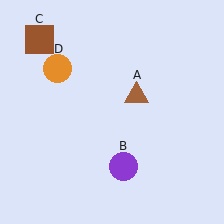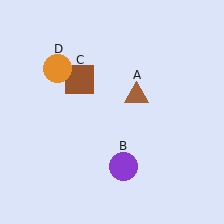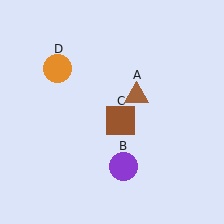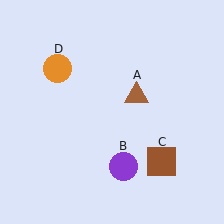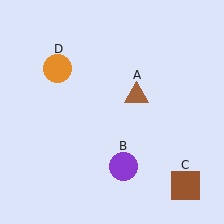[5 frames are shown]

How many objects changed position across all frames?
1 object changed position: brown square (object C).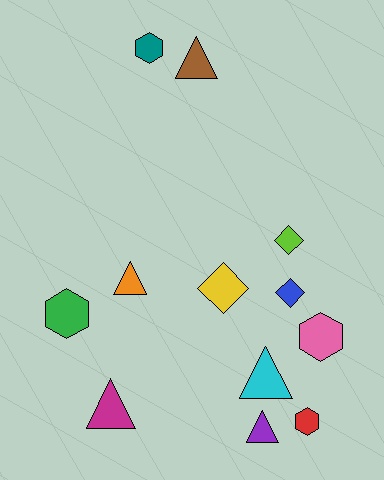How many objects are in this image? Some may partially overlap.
There are 12 objects.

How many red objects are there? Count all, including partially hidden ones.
There is 1 red object.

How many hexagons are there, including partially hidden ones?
There are 4 hexagons.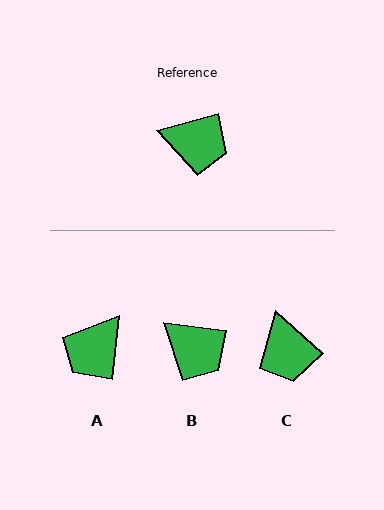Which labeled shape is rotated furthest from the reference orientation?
A, about 112 degrees away.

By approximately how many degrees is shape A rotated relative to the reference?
Approximately 112 degrees clockwise.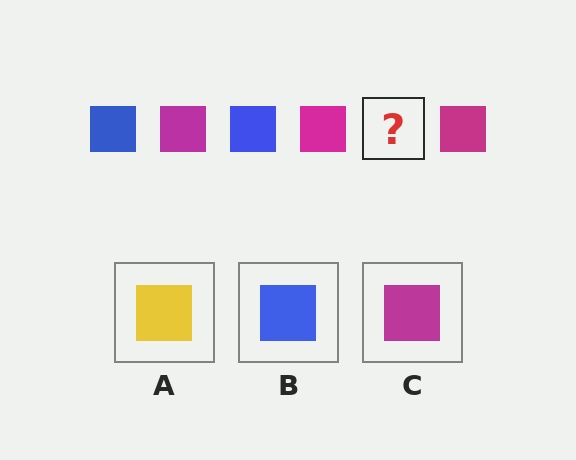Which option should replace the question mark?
Option B.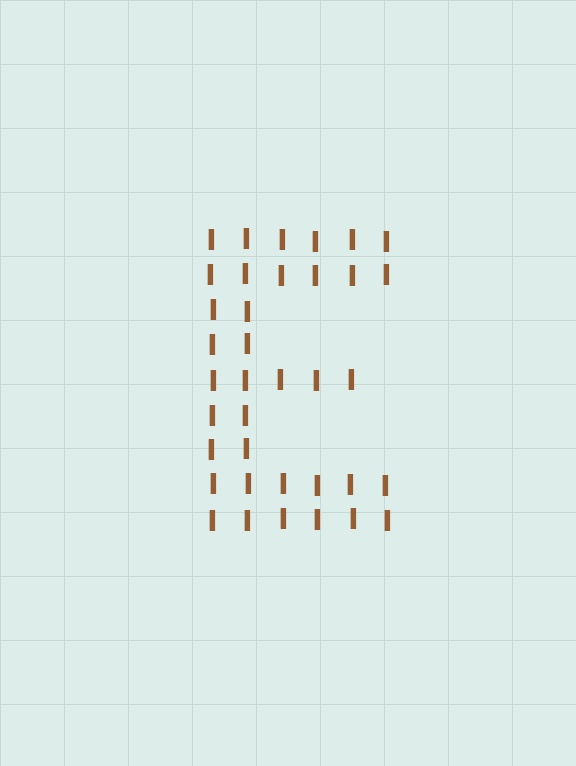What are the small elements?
The small elements are letter I's.